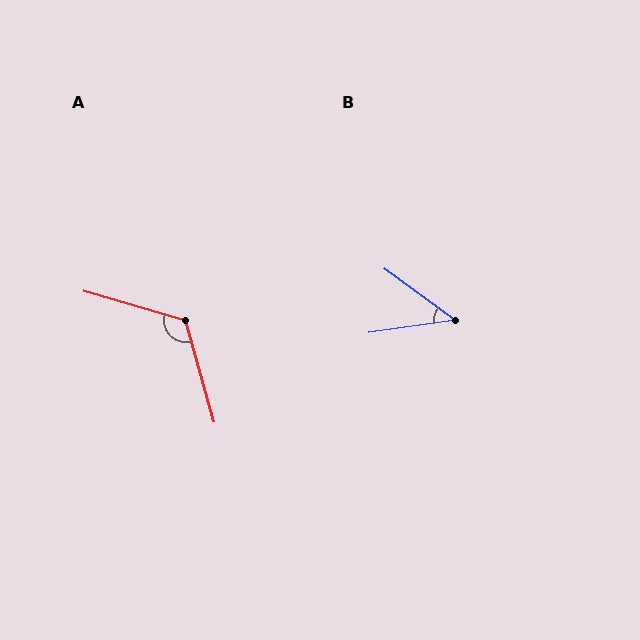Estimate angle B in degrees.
Approximately 45 degrees.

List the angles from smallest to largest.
B (45°), A (122°).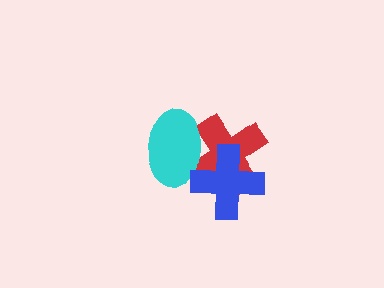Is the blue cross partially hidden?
No, no other shape covers it.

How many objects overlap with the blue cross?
2 objects overlap with the blue cross.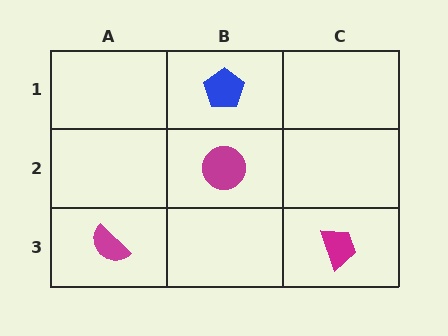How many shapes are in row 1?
1 shape.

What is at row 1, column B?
A blue pentagon.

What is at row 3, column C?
A magenta trapezoid.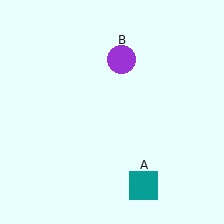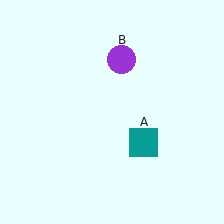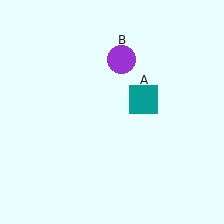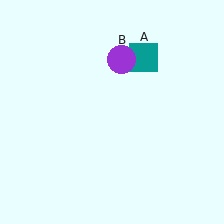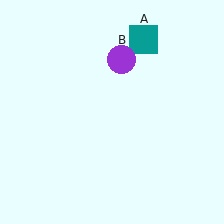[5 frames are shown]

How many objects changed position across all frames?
1 object changed position: teal square (object A).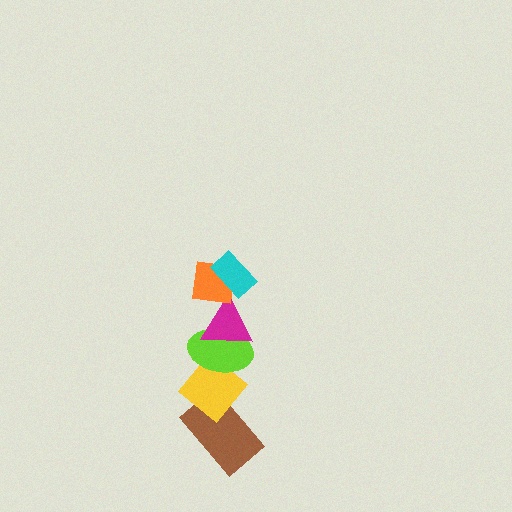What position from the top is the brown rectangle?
The brown rectangle is 6th from the top.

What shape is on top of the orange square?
The cyan rectangle is on top of the orange square.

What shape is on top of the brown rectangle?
The yellow diamond is on top of the brown rectangle.